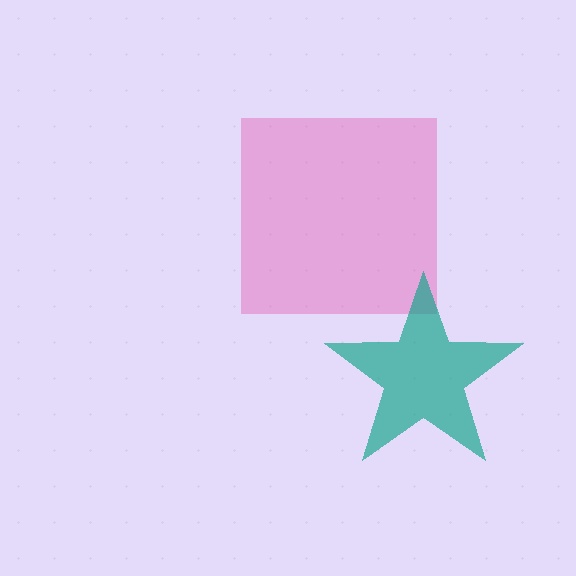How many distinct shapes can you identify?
There are 2 distinct shapes: a pink square, a teal star.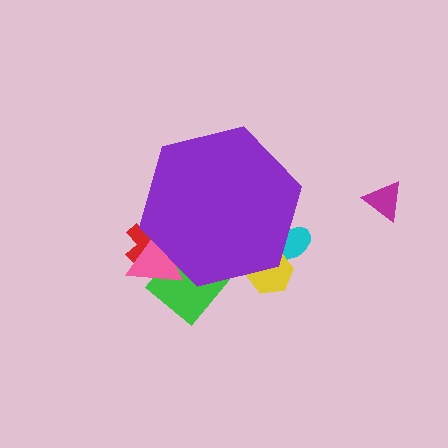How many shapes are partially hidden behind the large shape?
5 shapes are partially hidden.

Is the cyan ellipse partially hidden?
Yes, the cyan ellipse is partially hidden behind the purple hexagon.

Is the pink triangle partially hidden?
Yes, the pink triangle is partially hidden behind the purple hexagon.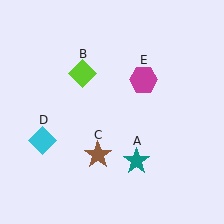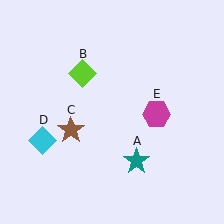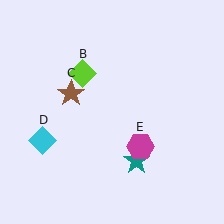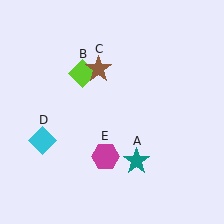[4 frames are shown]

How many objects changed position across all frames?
2 objects changed position: brown star (object C), magenta hexagon (object E).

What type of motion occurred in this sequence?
The brown star (object C), magenta hexagon (object E) rotated clockwise around the center of the scene.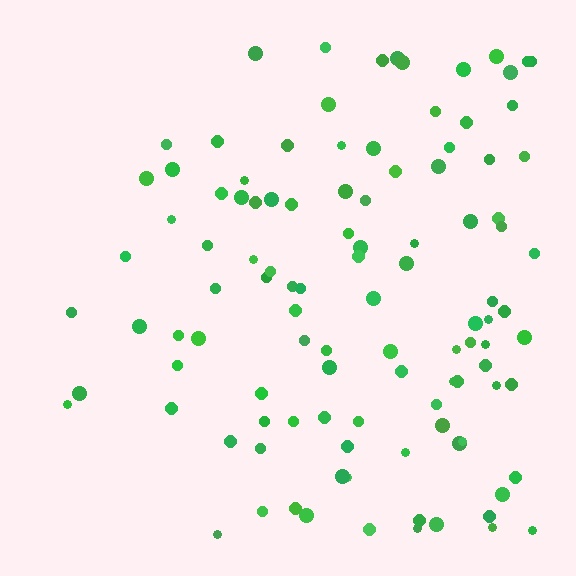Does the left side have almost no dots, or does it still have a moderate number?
Still a moderate number, just noticeably fewer than the right.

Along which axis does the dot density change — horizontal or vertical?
Horizontal.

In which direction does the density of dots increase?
From left to right, with the right side densest.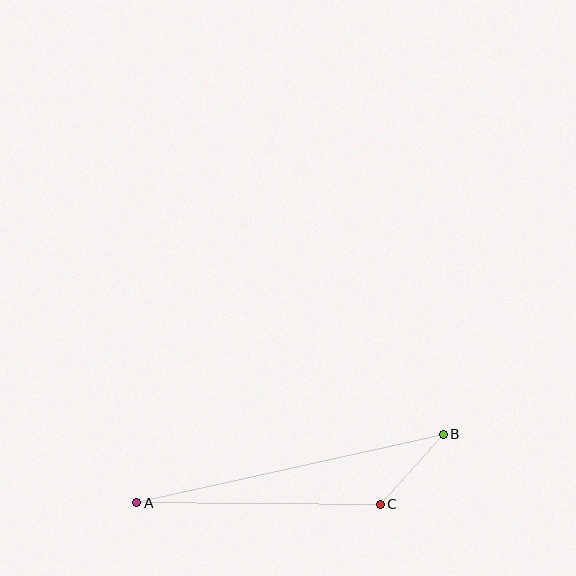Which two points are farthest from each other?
Points A and B are farthest from each other.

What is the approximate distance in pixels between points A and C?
The distance between A and C is approximately 243 pixels.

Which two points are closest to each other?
Points B and C are closest to each other.